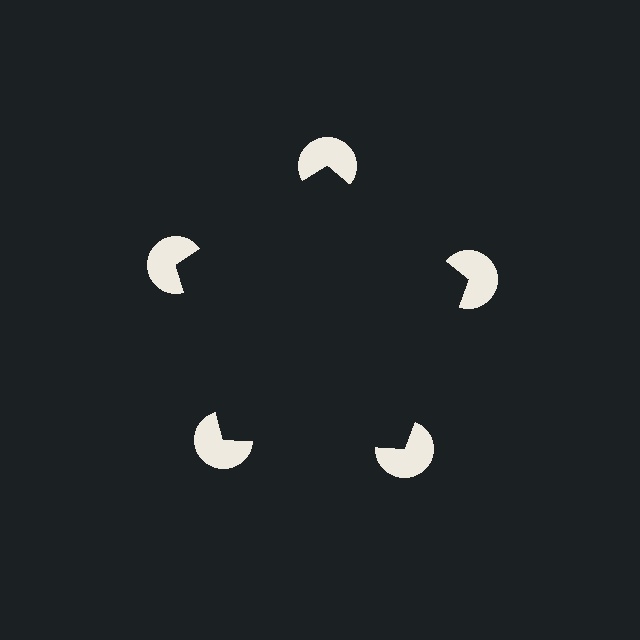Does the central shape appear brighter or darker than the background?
It typically appears slightly darker than the background, even though no actual brightness change is drawn.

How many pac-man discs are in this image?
There are 5 — one at each vertex of the illusory pentagon.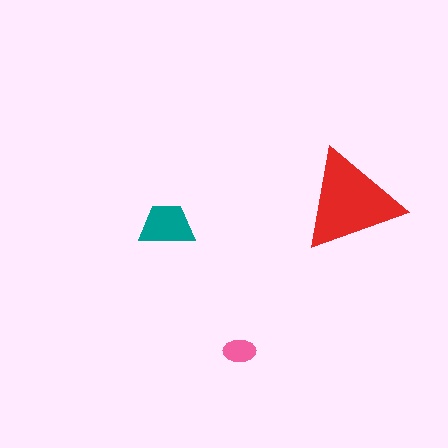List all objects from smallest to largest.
The pink ellipse, the teal trapezoid, the red triangle.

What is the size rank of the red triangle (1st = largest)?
1st.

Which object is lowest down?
The pink ellipse is bottommost.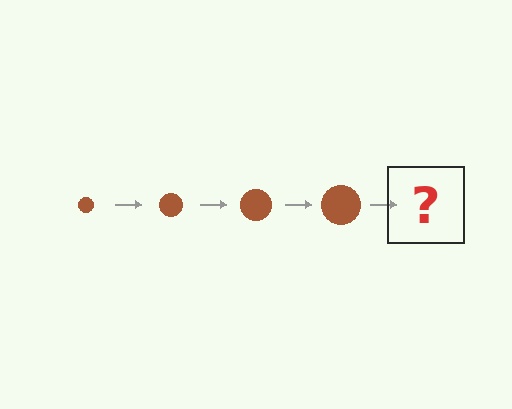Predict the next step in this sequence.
The next step is a brown circle, larger than the previous one.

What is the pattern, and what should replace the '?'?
The pattern is that the circle gets progressively larger each step. The '?' should be a brown circle, larger than the previous one.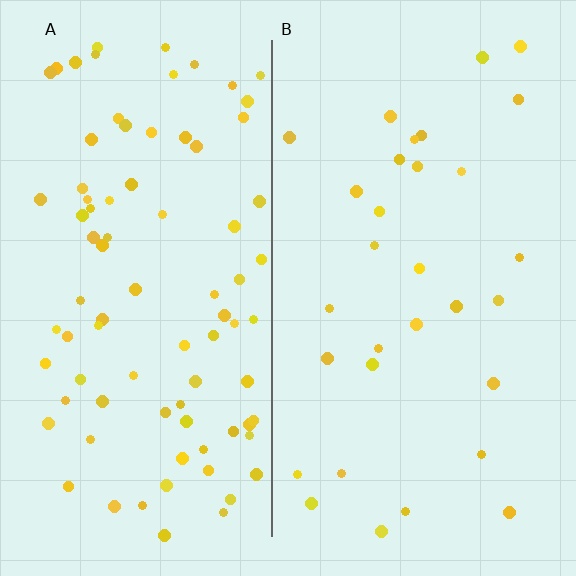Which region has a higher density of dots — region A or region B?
A (the left).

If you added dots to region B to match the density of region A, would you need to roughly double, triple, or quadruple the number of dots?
Approximately triple.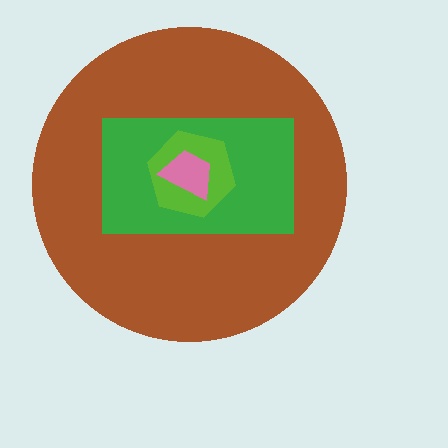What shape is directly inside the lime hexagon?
The pink trapezoid.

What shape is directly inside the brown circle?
The green rectangle.